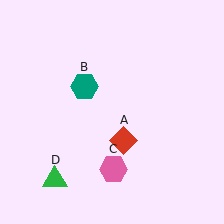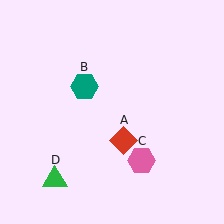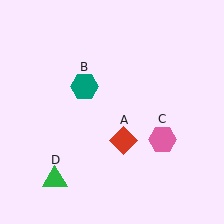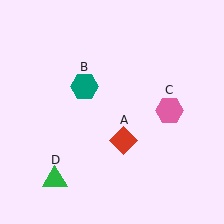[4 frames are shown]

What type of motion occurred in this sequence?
The pink hexagon (object C) rotated counterclockwise around the center of the scene.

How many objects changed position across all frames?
1 object changed position: pink hexagon (object C).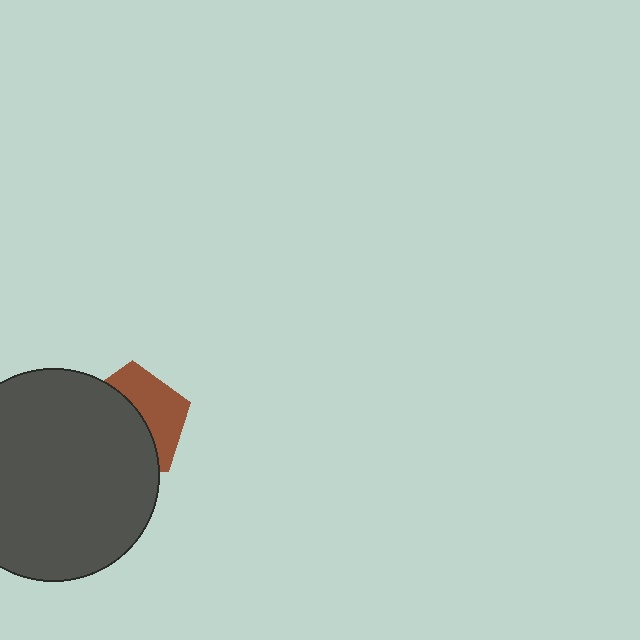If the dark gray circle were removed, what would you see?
You would see the complete brown pentagon.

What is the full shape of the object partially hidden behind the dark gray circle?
The partially hidden object is a brown pentagon.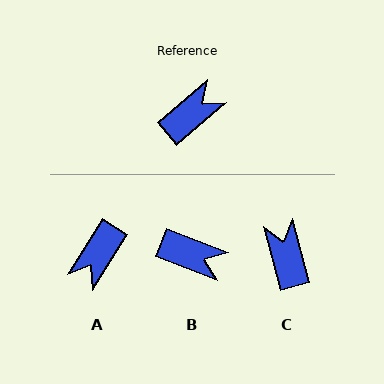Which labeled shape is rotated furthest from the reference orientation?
A, about 163 degrees away.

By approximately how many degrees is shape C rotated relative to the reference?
Approximately 64 degrees counter-clockwise.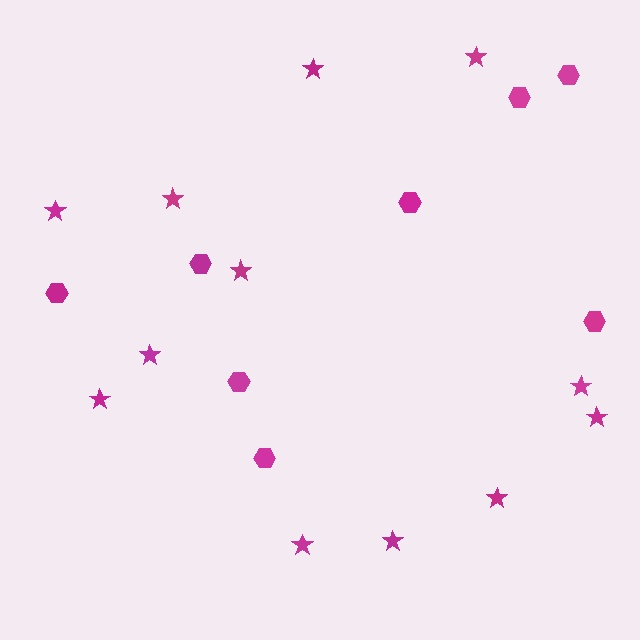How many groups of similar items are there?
There are 2 groups: one group of stars (12) and one group of hexagons (8).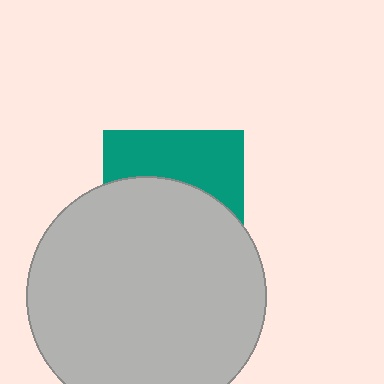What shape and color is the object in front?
The object in front is a light gray circle.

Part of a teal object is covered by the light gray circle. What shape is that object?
It is a square.